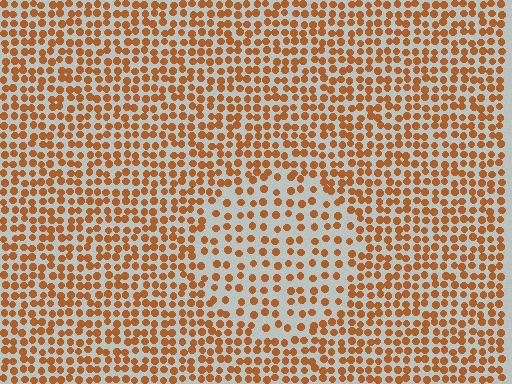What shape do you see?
I see a circle.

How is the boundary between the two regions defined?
The boundary is defined by a change in element density (approximately 1.7x ratio). All elements are the same color, size, and shape.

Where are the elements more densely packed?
The elements are more densely packed outside the circle boundary.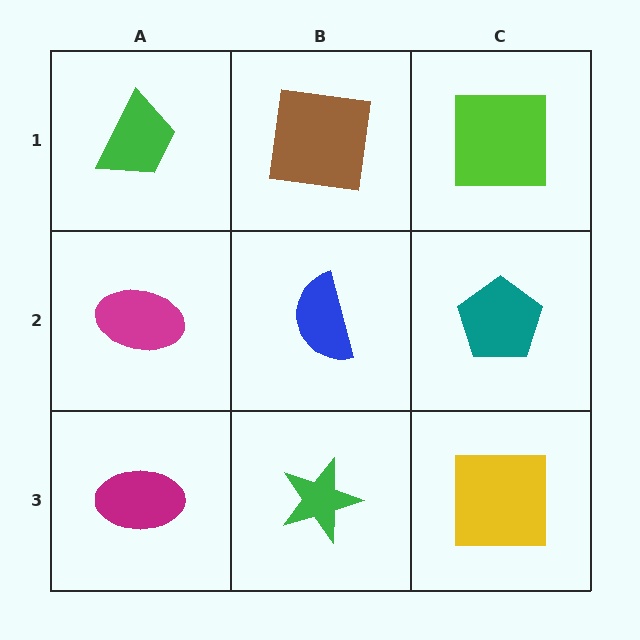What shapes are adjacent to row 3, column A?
A magenta ellipse (row 2, column A), a green star (row 3, column B).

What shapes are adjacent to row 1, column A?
A magenta ellipse (row 2, column A), a brown square (row 1, column B).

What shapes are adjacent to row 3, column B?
A blue semicircle (row 2, column B), a magenta ellipse (row 3, column A), a yellow square (row 3, column C).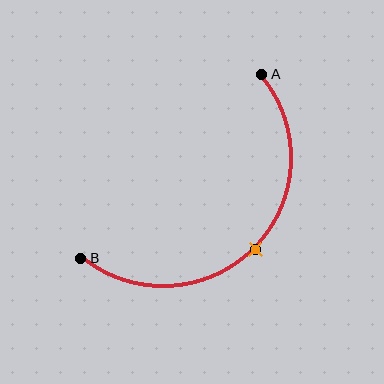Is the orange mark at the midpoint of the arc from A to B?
Yes. The orange mark lies on the arc at equal arc-length from both A and B — it is the arc midpoint.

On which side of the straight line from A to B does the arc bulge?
The arc bulges below and to the right of the straight line connecting A and B.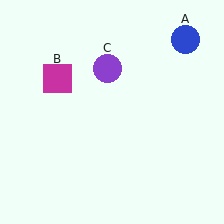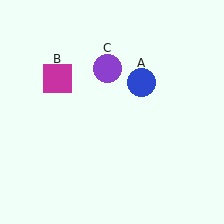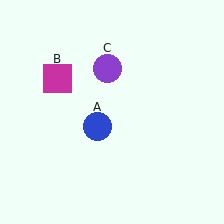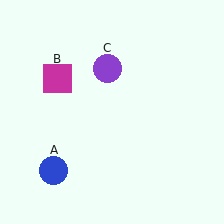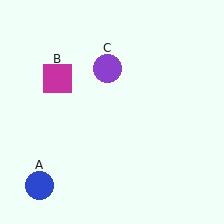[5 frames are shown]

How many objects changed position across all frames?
1 object changed position: blue circle (object A).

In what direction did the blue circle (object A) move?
The blue circle (object A) moved down and to the left.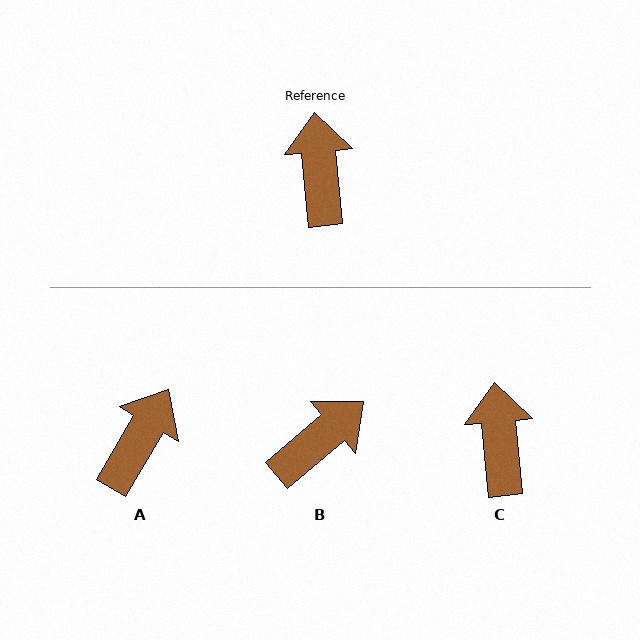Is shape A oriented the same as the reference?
No, it is off by about 36 degrees.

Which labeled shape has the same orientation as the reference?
C.